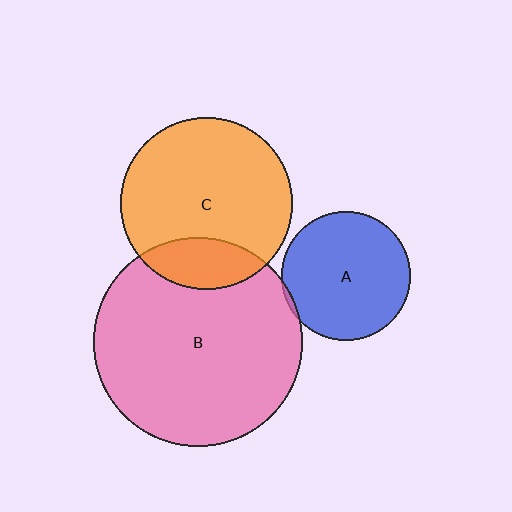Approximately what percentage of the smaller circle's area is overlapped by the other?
Approximately 5%.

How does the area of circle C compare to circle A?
Approximately 1.8 times.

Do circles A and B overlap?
Yes.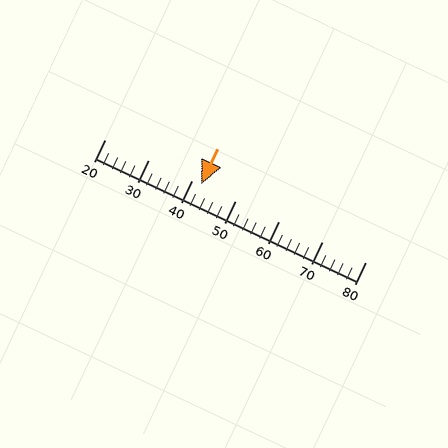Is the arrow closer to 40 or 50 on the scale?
The arrow is closer to 40.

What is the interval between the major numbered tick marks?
The major tick marks are spaced 10 units apart.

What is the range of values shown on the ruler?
The ruler shows values from 20 to 80.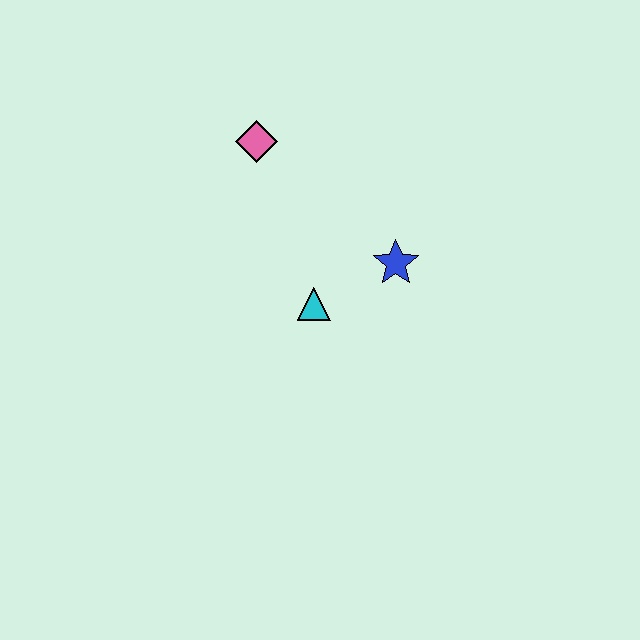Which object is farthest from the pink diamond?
The blue star is farthest from the pink diamond.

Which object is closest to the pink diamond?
The cyan triangle is closest to the pink diamond.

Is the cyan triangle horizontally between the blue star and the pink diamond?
Yes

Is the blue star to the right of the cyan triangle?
Yes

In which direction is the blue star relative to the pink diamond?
The blue star is to the right of the pink diamond.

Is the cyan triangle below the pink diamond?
Yes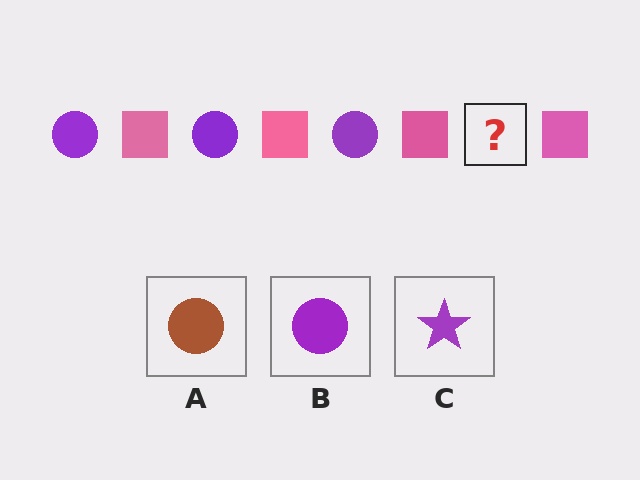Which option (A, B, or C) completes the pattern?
B.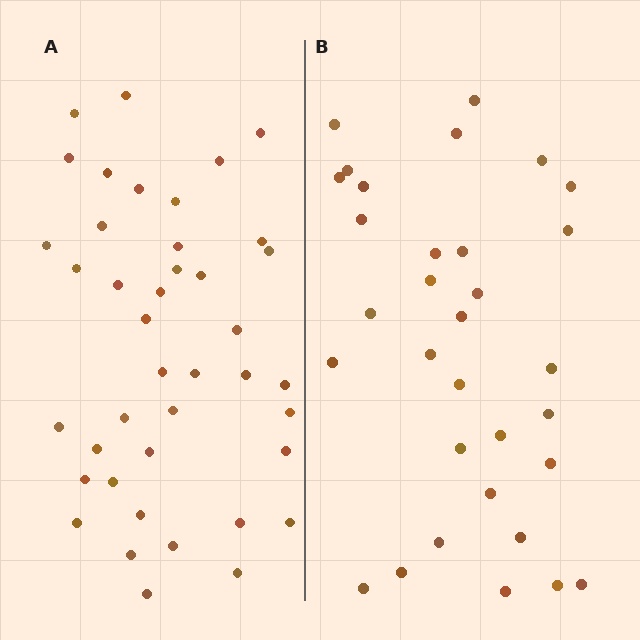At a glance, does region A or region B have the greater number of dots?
Region A (the left region) has more dots.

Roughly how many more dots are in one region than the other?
Region A has roughly 8 or so more dots than region B.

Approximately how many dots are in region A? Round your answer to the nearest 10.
About 40 dots. (The exact count is 41, which rounds to 40.)